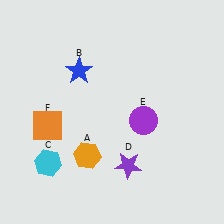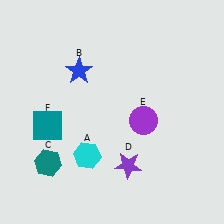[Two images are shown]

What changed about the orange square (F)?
In Image 1, F is orange. In Image 2, it changed to teal.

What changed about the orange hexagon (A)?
In Image 1, A is orange. In Image 2, it changed to cyan.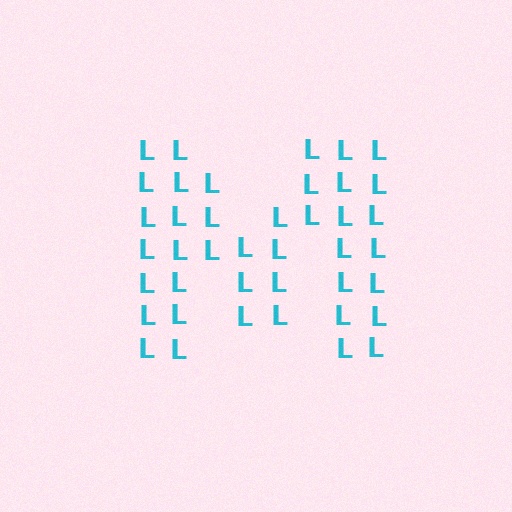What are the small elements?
The small elements are letter L's.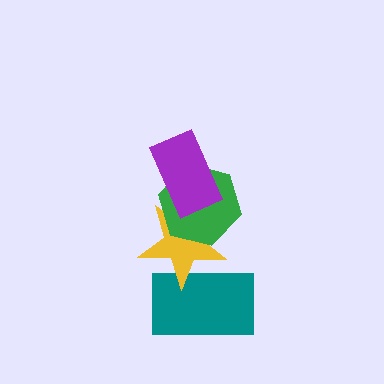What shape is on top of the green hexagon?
The purple rectangle is on top of the green hexagon.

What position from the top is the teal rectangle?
The teal rectangle is 4th from the top.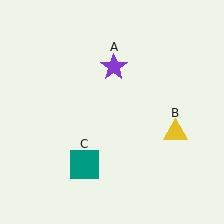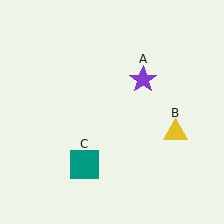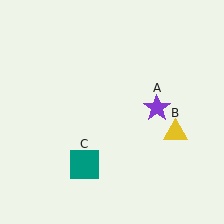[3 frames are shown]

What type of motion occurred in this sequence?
The purple star (object A) rotated clockwise around the center of the scene.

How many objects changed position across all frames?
1 object changed position: purple star (object A).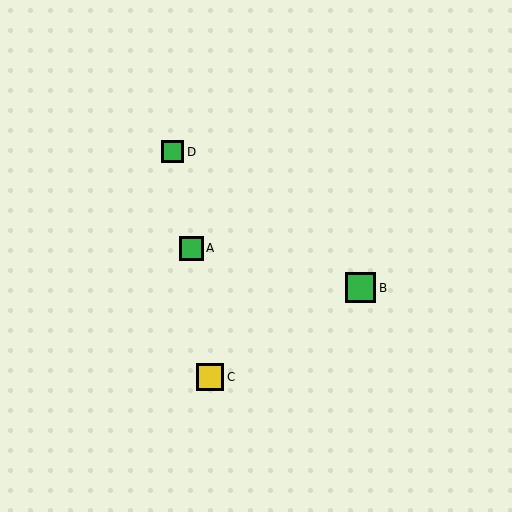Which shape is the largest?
The green square (labeled B) is the largest.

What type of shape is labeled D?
Shape D is a green square.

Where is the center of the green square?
The center of the green square is at (173, 152).